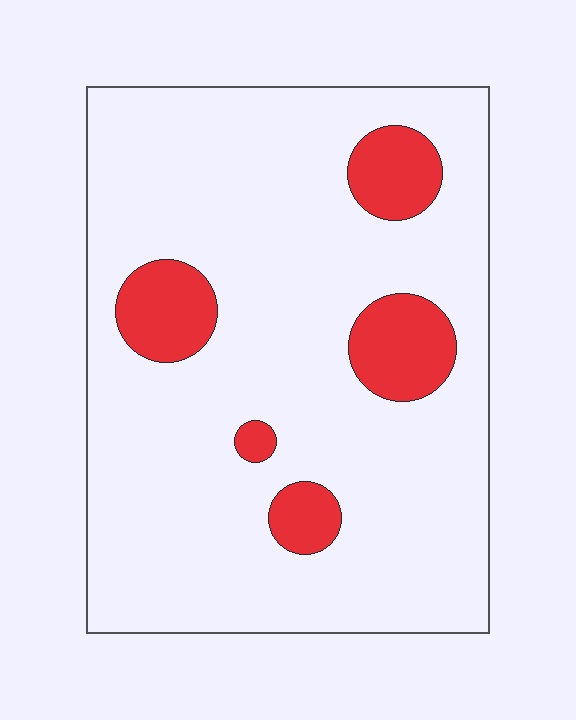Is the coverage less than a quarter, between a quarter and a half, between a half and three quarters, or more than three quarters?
Less than a quarter.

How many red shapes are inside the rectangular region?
5.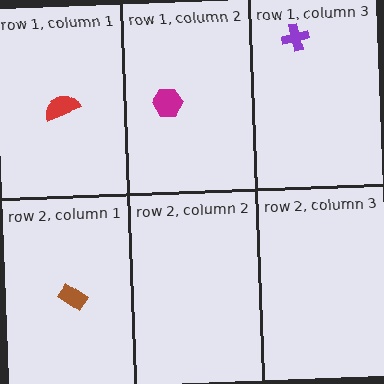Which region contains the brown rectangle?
The row 2, column 1 region.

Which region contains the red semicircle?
The row 1, column 1 region.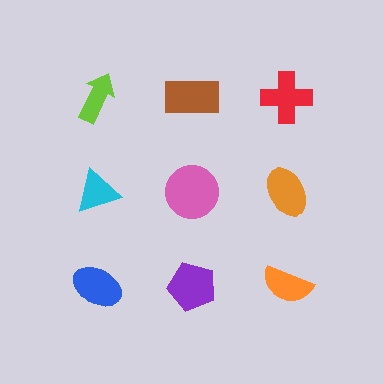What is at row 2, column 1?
A cyan triangle.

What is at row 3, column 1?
A blue ellipse.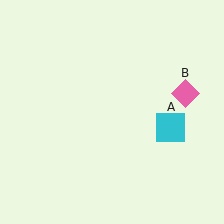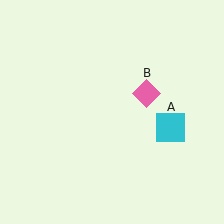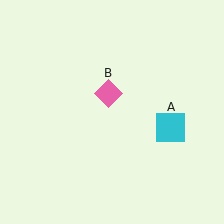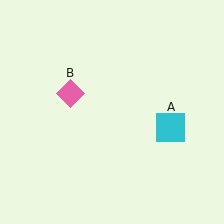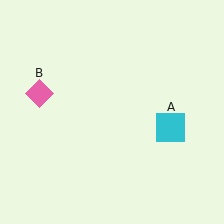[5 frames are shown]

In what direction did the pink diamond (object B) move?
The pink diamond (object B) moved left.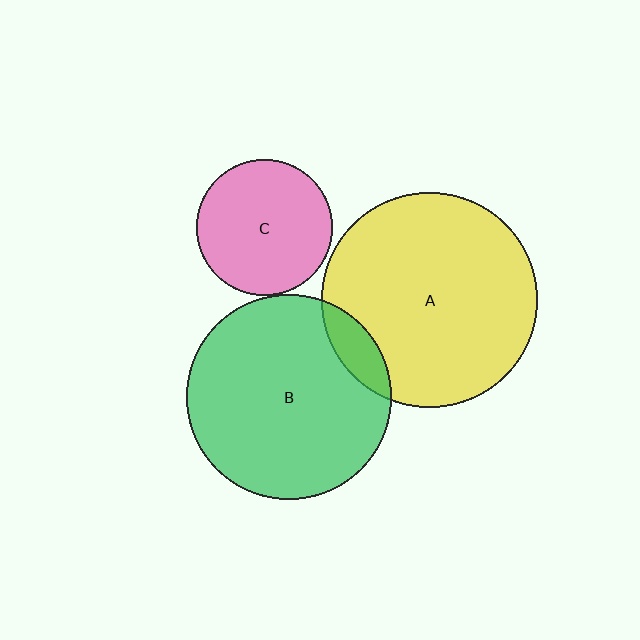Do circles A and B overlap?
Yes.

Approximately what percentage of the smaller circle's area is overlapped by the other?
Approximately 10%.